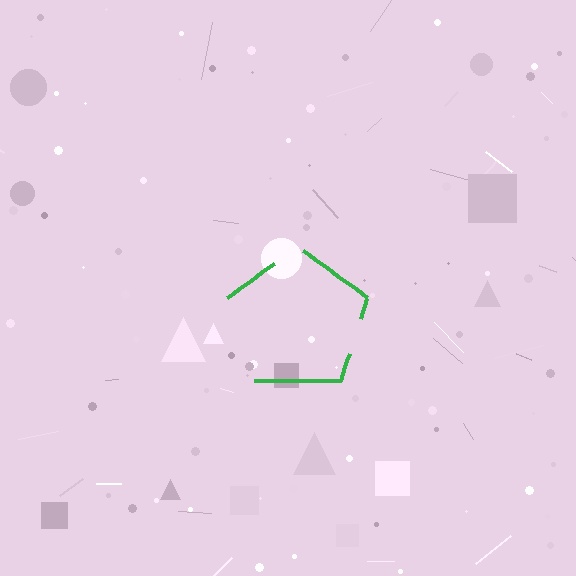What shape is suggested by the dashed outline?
The dashed outline suggests a pentagon.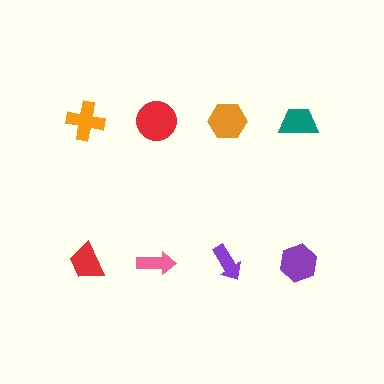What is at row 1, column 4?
A teal trapezoid.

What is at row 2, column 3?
A purple arrow.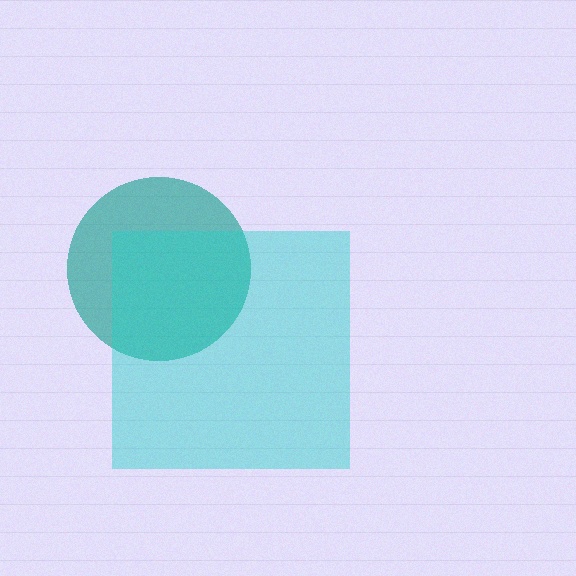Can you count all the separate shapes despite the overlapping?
Yes, there are 2 separate shapes.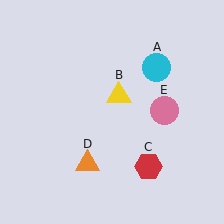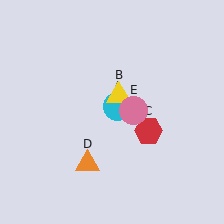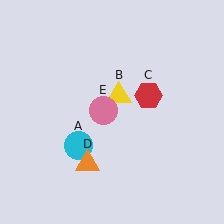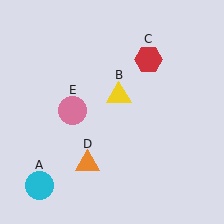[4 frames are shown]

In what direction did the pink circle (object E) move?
The pink circle (object E) moved left.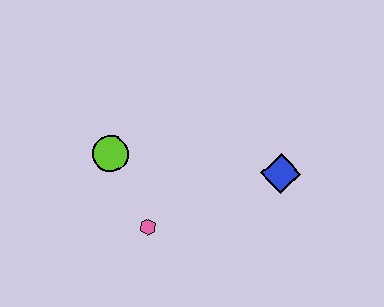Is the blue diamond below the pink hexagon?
No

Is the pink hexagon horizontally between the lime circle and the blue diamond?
Yes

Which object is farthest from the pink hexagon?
The blue diamond is farthest from the pink hexagon.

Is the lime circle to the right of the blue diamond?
No